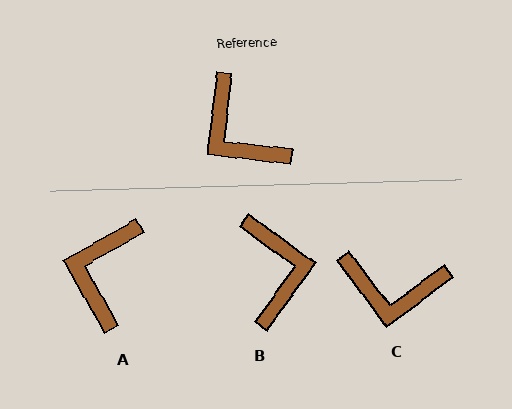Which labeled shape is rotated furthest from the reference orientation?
B, about 150 degrees away.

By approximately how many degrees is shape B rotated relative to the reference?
Approximately 150 degrees counter-clockwise.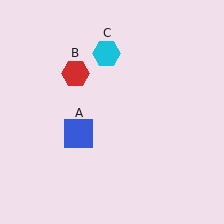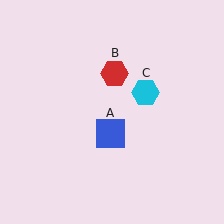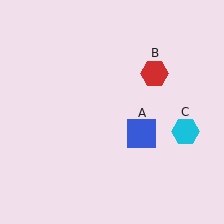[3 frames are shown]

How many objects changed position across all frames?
3 objects changed position: blue square (object A), red hexagon (object B), cyan hexagon (object C).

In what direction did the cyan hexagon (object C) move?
The cyan hexagon (object C) moved down and to the right.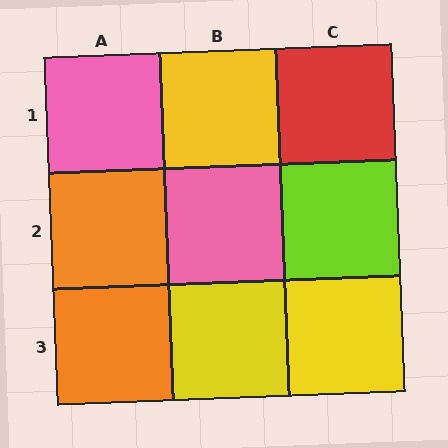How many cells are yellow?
3 cells are yellow.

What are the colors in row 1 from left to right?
Pink, yellow, red.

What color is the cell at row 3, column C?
Yellow.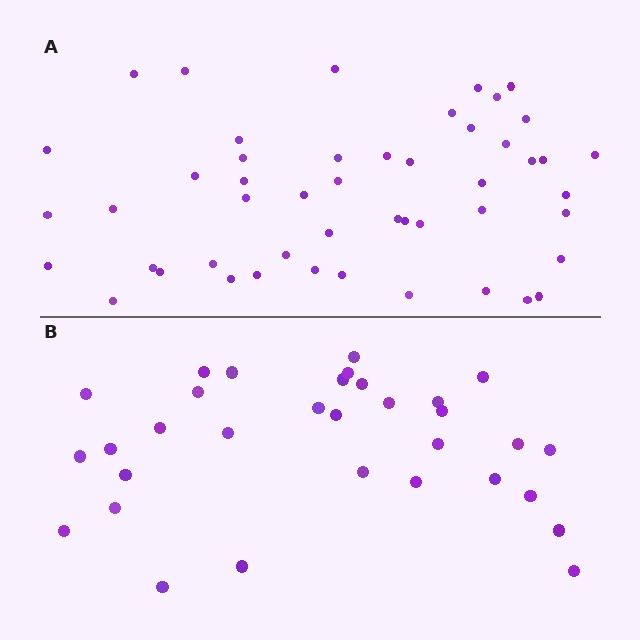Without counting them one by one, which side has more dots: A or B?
Region A (the top region) has more dots.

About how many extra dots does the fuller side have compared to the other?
Region A has approximately 15 more dots than region B.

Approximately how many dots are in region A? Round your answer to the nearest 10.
About 50 dots. (The exact count is 49, which rounds to 50.)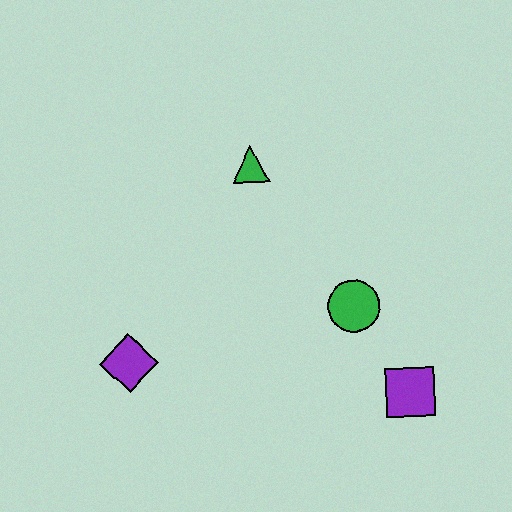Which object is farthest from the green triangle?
The purple square is farthest from the green triangle.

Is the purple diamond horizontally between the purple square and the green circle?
No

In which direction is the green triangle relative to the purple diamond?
The green triangle is above the purple diamond.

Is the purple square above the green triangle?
No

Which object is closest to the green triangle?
The green circle is closest to the green triangle.